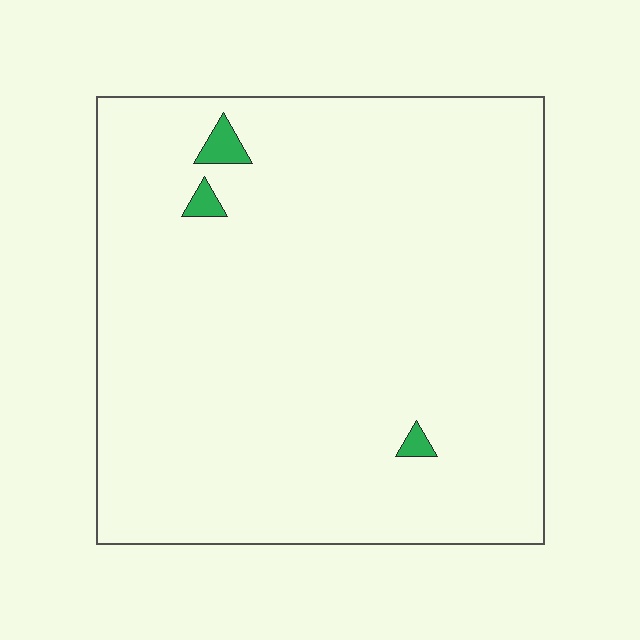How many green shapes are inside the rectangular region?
3.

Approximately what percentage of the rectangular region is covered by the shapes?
Approximately 0%.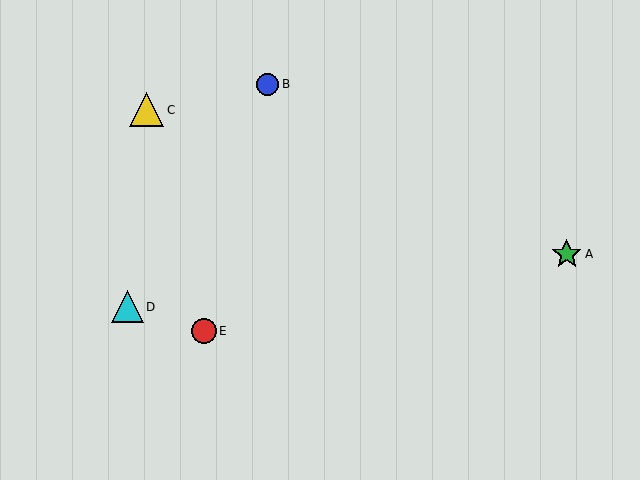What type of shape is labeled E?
Shape E is a red circle.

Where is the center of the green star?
The center of the green star is at (567, 254).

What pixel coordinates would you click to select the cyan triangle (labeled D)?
Click at (127, 307) to select the cyan triangle D.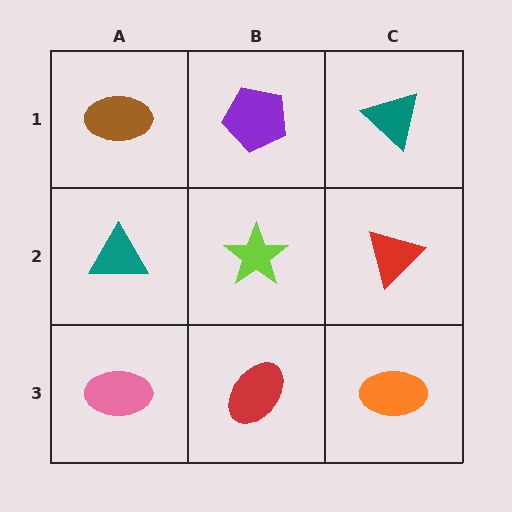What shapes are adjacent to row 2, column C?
A teal triangle (row 1, column C), an orange ellipse (row 3, column C), a lime star (row 2, column B).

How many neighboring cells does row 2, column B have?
4.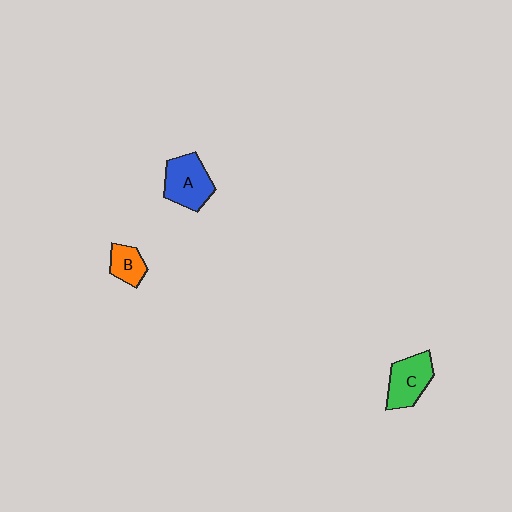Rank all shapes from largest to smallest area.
From largest to smallest: A (blue), C (green), B (orange).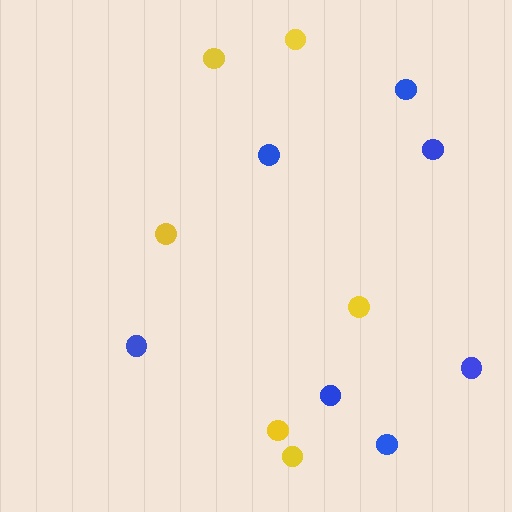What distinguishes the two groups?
There are 2 groups: one group of blue circles (7) and one group of yellow circles (6).